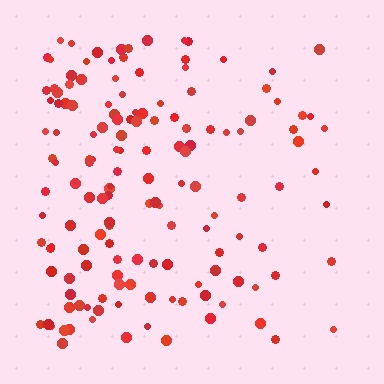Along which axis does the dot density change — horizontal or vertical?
Horizontal.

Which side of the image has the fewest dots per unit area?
The right.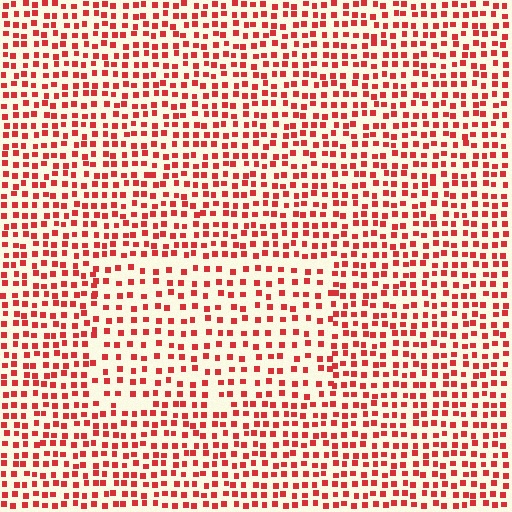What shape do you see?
I see a rectangle.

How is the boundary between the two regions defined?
The boundary is defined by a change in element density (approximately 1.6x ratio). All elements are the same color, size, and shape.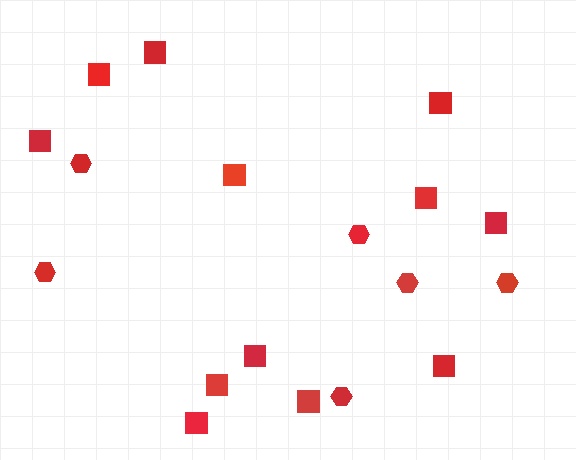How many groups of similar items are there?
There are 2 groups: one group of squares (12) and one group of hexagons (6).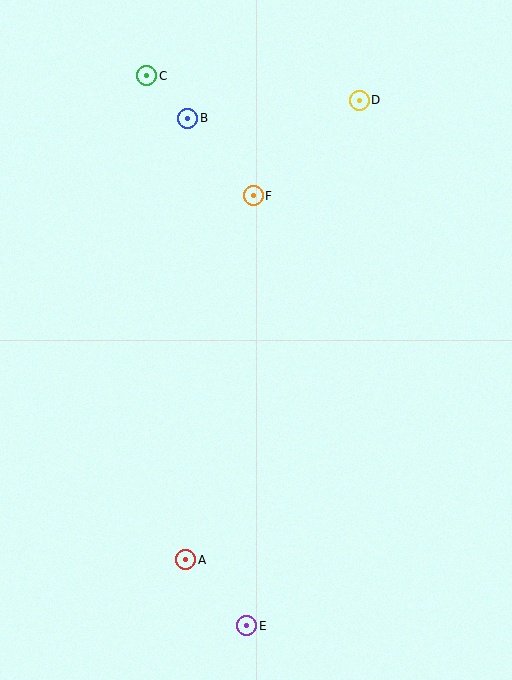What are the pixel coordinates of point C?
Point C is at (147, 76).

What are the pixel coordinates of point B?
Point B is at (188, 118).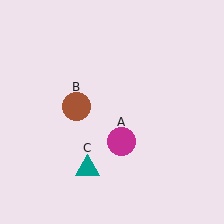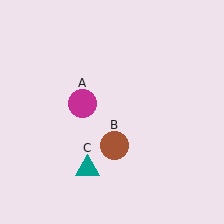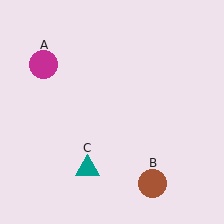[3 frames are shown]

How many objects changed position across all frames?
2 objects changed position: magenta circle (object A), brown circle (object B).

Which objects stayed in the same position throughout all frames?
Teal triangle (object C) remained stationary.